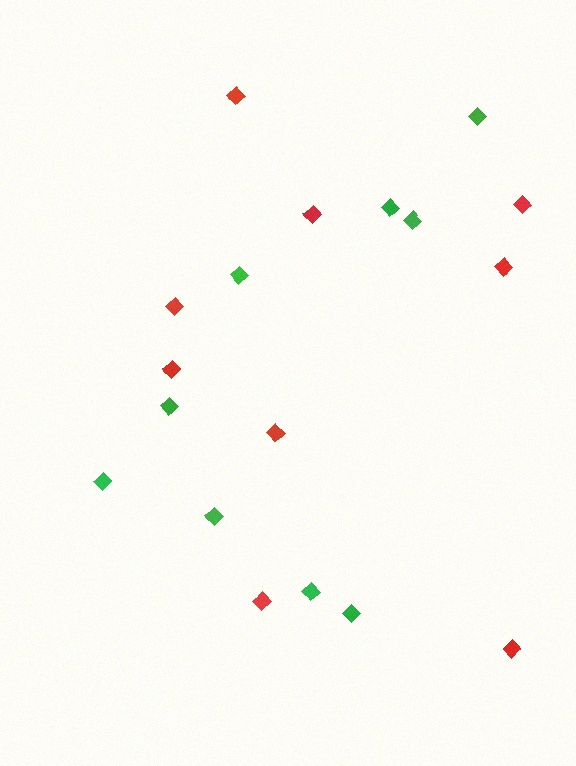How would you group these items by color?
There are 2 groups: one group of green diamonds (9) and one group of red diamonds (9).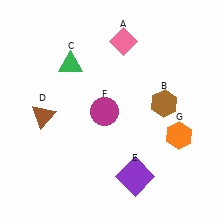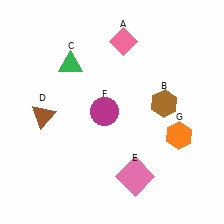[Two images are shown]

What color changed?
The square (E) changed from purple in Image 1 to pink in Image 2.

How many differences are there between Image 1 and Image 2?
There is 1 difference between the two images.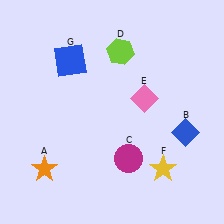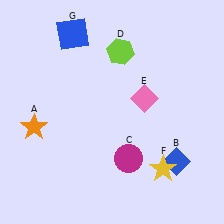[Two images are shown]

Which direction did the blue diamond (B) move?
The blue diamond (B) moved down.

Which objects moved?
The objects that moved are: the orange star (A), the blue diamond (B), the blue square (G).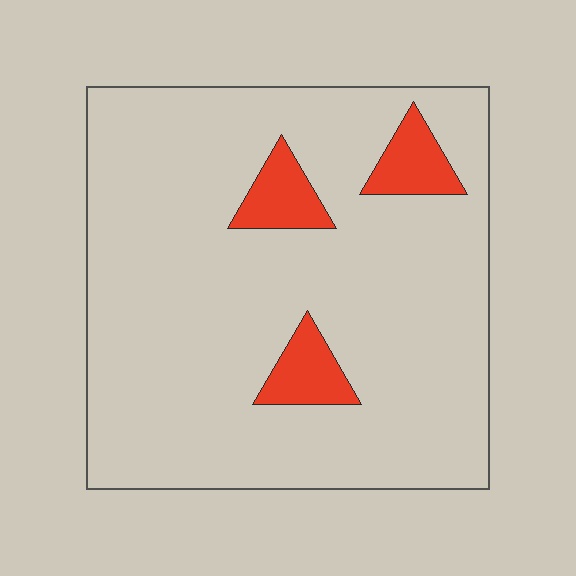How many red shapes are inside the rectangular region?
3.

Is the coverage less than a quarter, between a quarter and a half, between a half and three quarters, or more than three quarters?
Less than a quarter.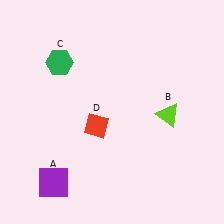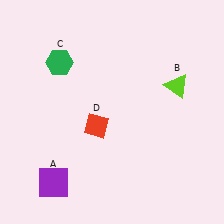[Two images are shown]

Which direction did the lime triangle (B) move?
The lime triangle (B) moved up.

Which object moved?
The lime triangle (B) moved up.